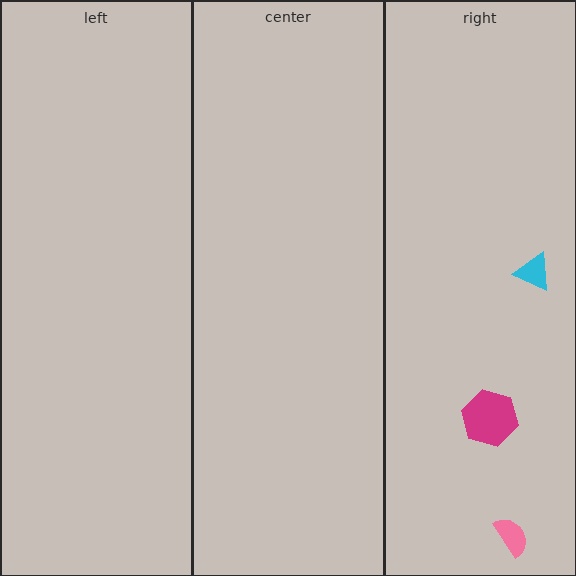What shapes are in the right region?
The cyan triangle, the magenta hexagon, the pink semicircle.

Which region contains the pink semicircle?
The right region.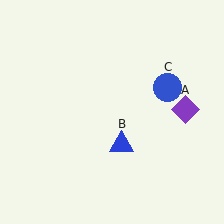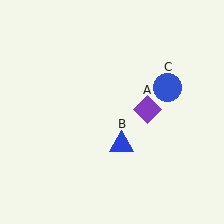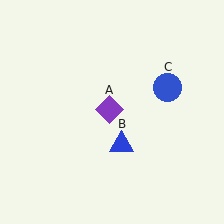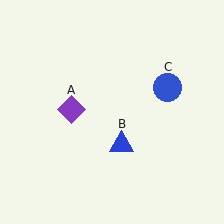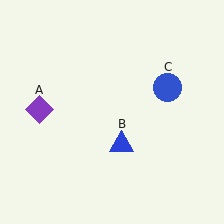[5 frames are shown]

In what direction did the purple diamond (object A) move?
The purple diamond (object A) moved left.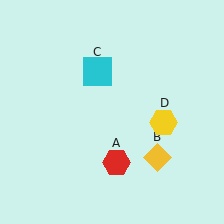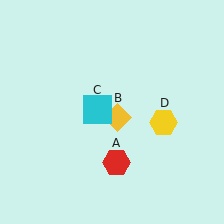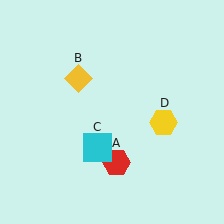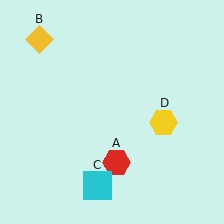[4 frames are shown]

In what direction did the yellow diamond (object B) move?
The yellow diamond (object B) moved up and to the left.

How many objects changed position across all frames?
2 objects changed position: yellow diamond (object B), cyan square (object C).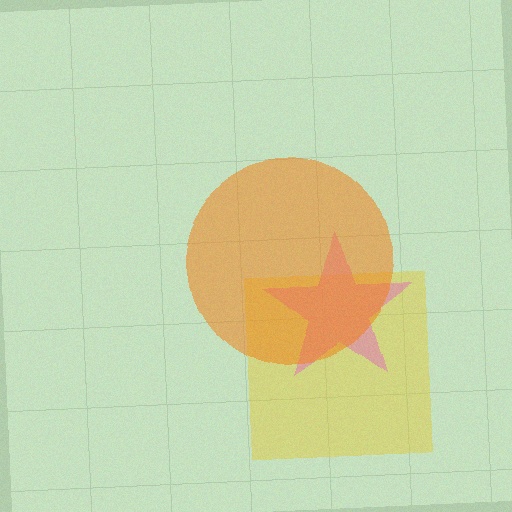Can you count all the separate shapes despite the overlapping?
Yes, there are 3 separate shapes.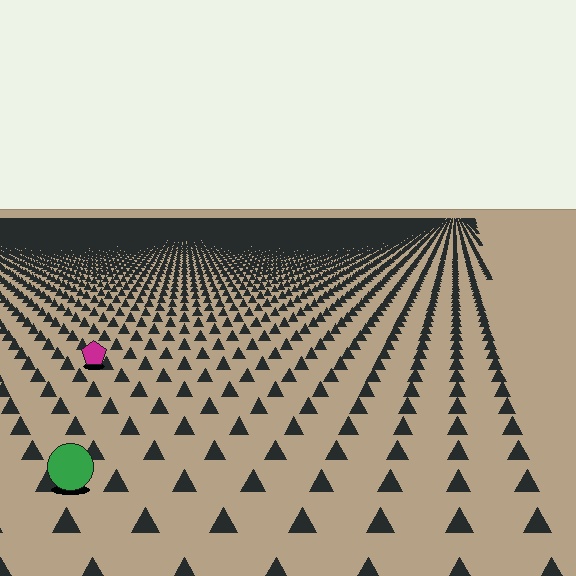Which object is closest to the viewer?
The green circle is closest. The texture marks near it are larger and more spread out.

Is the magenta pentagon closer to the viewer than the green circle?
No. The green circle is closer — you can tell from the texture gradient: the ground texture is coarser near it.